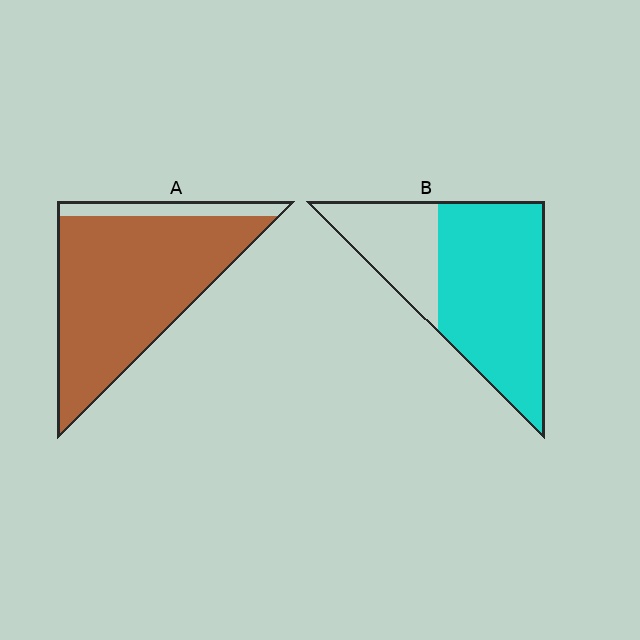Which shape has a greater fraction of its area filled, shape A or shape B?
Shape A.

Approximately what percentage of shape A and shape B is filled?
A is approximately 90% and B is approximately 70%.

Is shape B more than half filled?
Yes.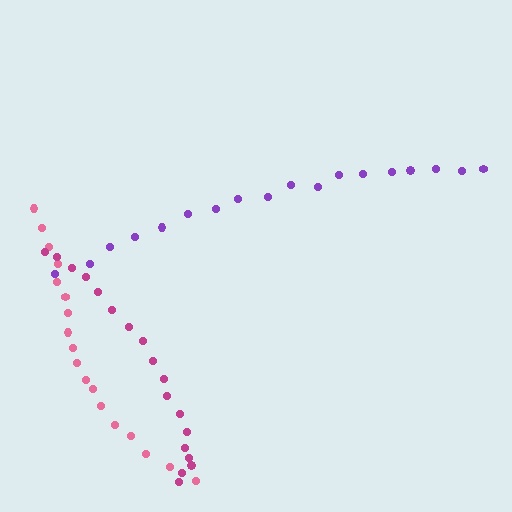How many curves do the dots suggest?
There are 3 distinct paths.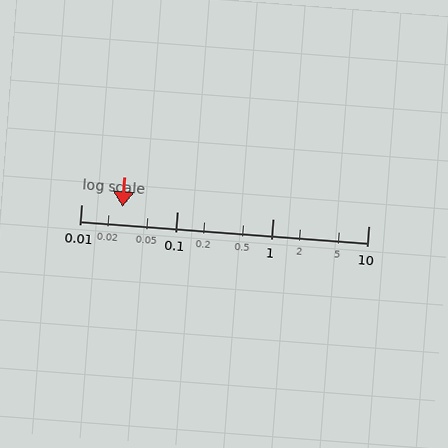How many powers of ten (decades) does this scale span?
The scale spans 3 decades, from 0.01 to 10.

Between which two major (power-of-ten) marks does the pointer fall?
The pointer is between 0.01 and 0.1.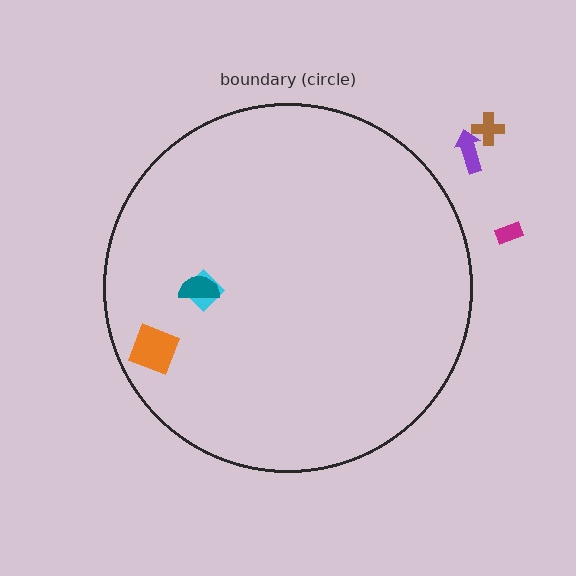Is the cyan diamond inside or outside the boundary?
Inside.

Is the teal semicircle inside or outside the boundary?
Inside.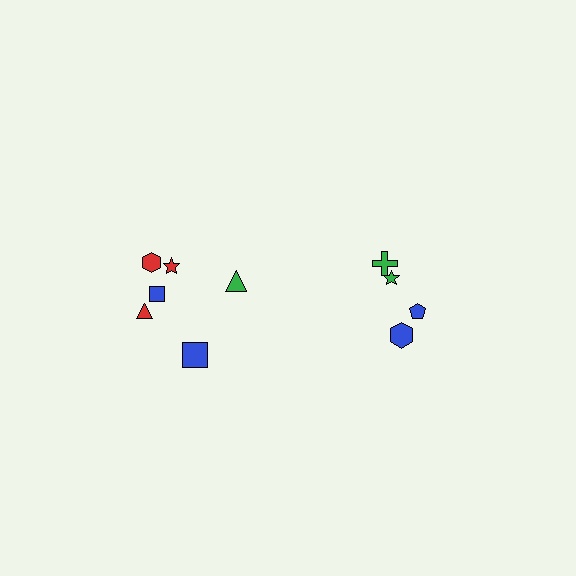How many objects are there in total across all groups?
There are 10 objects.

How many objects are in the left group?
There are 6 objects.